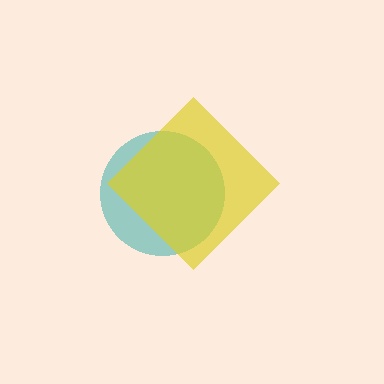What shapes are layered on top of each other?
The layered shapes are: a teal circle, a yellow diamond.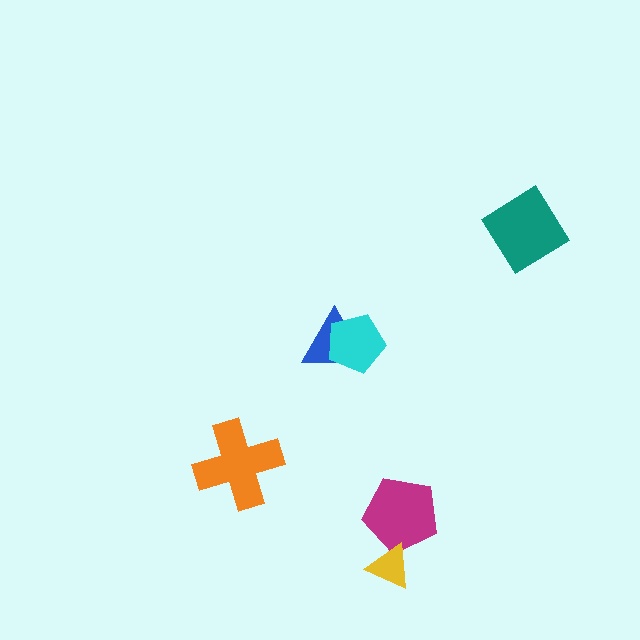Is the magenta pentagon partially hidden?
Yes, it is partially covered by another shape.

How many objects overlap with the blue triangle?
1 object overlaps with the blue triangle.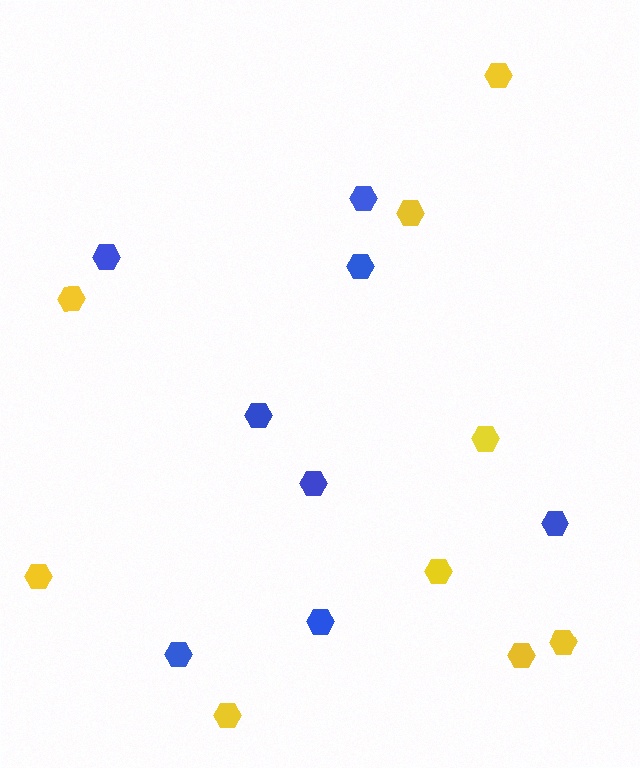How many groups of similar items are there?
There are 2 groups: one group of yellow hexagons (9) and one group of blue hexagons (8).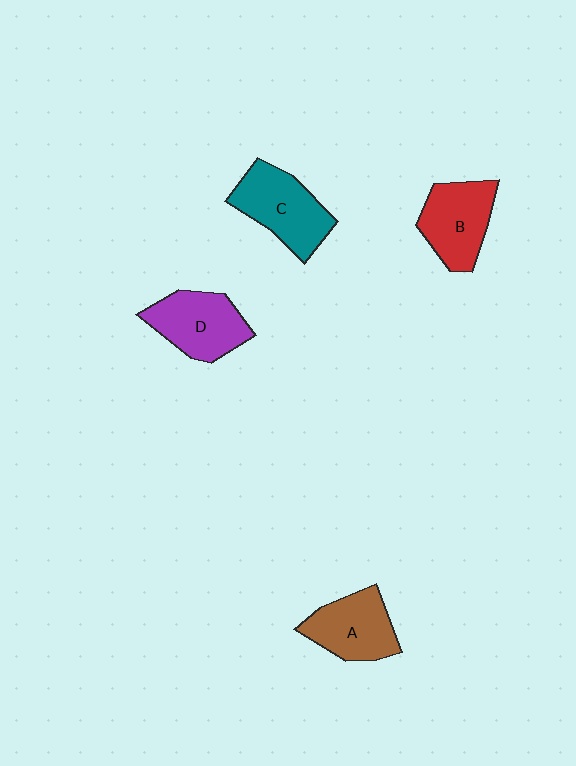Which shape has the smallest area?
Shape A (brown).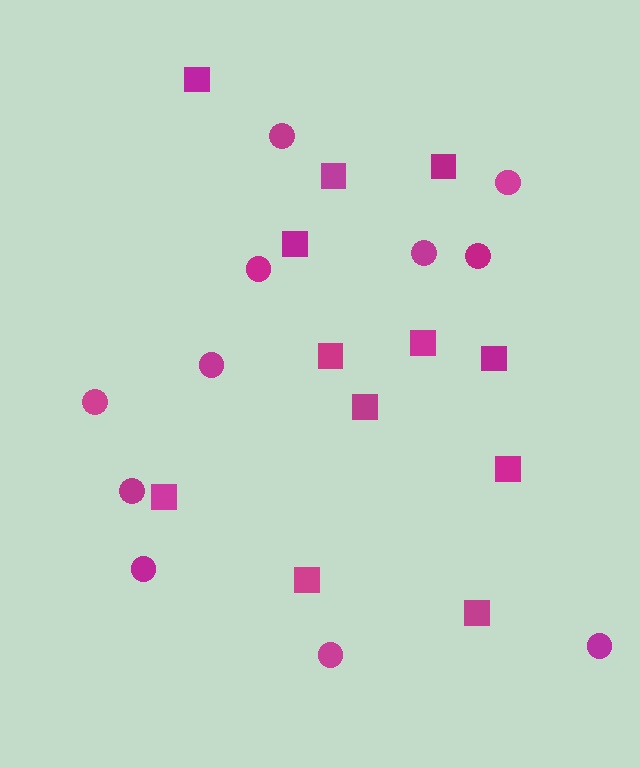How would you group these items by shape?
There are 2 groups: one group of circles (11) and one group of squares (12).